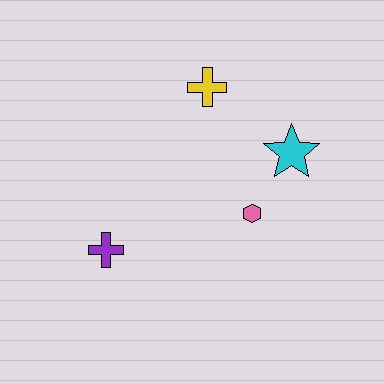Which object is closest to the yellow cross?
The cyan star is closest to the yellow cross.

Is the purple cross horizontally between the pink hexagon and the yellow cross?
No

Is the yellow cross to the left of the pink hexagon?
Yes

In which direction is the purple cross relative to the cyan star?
The purple cross is to the left of the cyan star.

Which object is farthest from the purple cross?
The cyan star is farthest from the purple cross.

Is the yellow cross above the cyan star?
Yes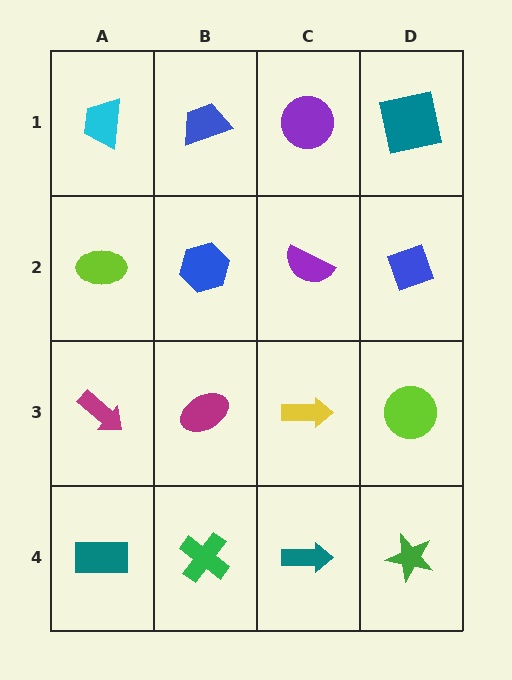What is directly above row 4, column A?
A magenta arrow.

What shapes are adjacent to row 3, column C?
A purple semicircle (row 2, column C), a teal arrow (row 4, column C), a magenta ellipse (row 3, column B), a lime circle (row 3, column D).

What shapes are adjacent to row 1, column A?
A lime ellipse (row 2, column A), a blue trapezoid (row 1, column B).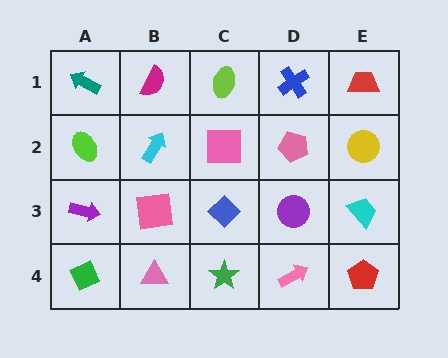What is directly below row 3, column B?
A pink triangle.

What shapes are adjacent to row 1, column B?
A cyan arrow (row 2, column B), a teal arrow (row 1, column A), a lime ellipse (row 1, column C).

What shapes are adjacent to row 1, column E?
A yellow circle (row 2, column E), a blue cross (row 1, column D).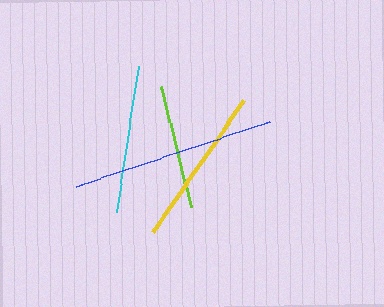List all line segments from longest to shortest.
From longest to shortest: blue, yellow, cyan, lime.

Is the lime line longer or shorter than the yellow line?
The yellow line is longer than the lime line.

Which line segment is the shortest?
The lime line is the shortest at approximately 124 pixels.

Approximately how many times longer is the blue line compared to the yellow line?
The blue line is approximately 1.3 times the length of the yellow line.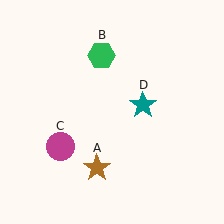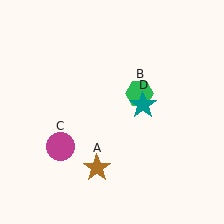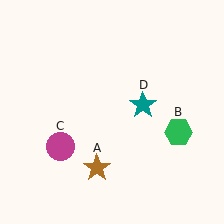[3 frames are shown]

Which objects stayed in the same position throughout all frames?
Brown star (object A) and magenta circle (object C) and teal star (object D) remained stationary.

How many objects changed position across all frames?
1 object changed position: green hexagon (object B).